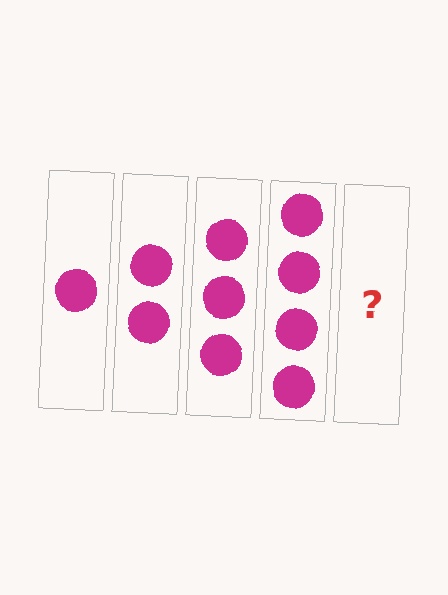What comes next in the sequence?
The next element should be 5 circles.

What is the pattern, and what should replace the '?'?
The pattern is that each step adds one more circle. The '?' should be 5 circles.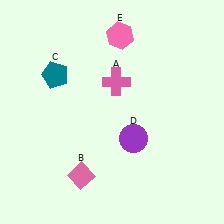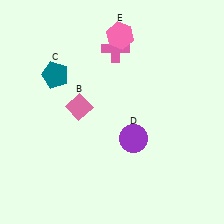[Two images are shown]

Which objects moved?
The objects that moved are: the pink cross (A), the pink diamond (B).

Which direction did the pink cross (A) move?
The pink cross (A) moved up.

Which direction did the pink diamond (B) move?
The pink diamond (B) moved up.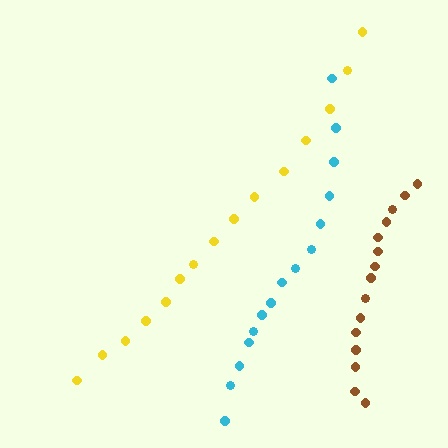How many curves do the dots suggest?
There are 3 distinct paths.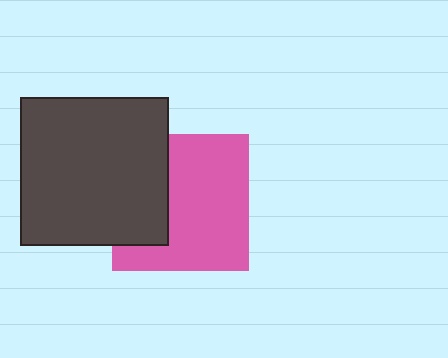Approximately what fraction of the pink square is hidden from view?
Roughly 34% of the pink square is hidden behind the dark gray square.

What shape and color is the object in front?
The object in front is a dark gray square.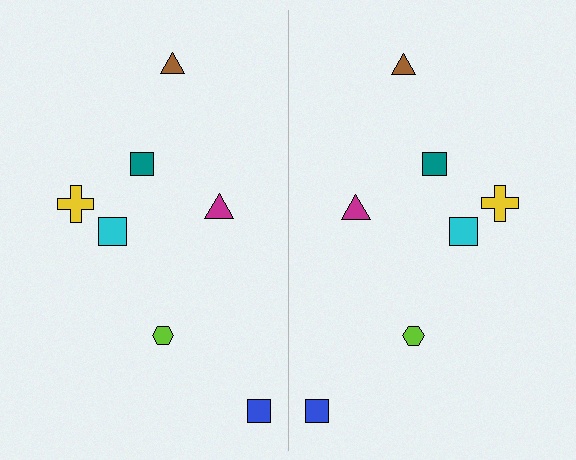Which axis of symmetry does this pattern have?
The pattern has a vertical axis of symmetry running through the center of the image.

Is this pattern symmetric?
Yes, this pattern has bilateral (reflection) symmetry.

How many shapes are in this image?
There are 14 shapes in this image.